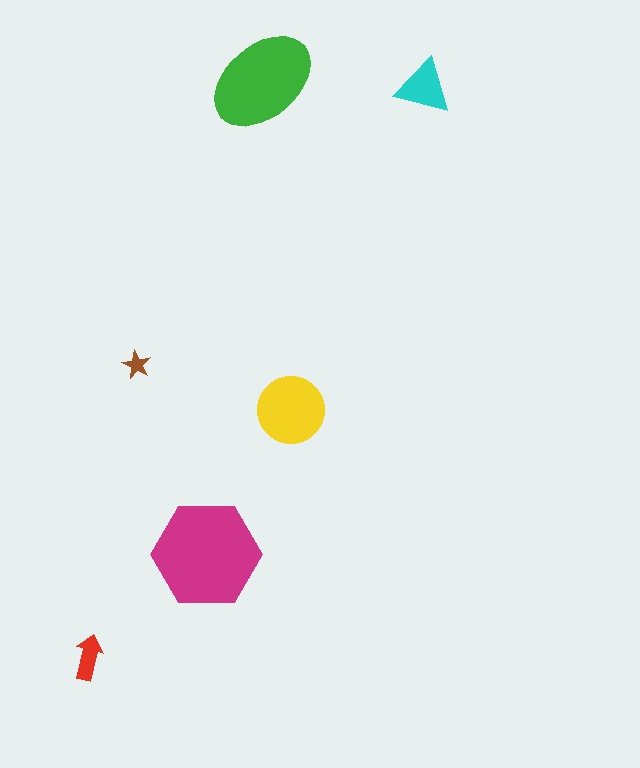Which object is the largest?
The magenta hexagon.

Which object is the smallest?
The brown star.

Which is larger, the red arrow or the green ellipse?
The green ellipse.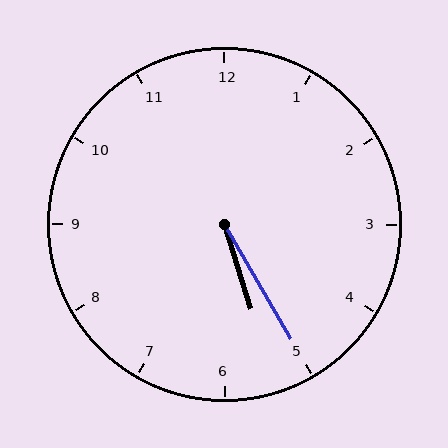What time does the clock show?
5:25.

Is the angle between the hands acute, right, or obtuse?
It is acute.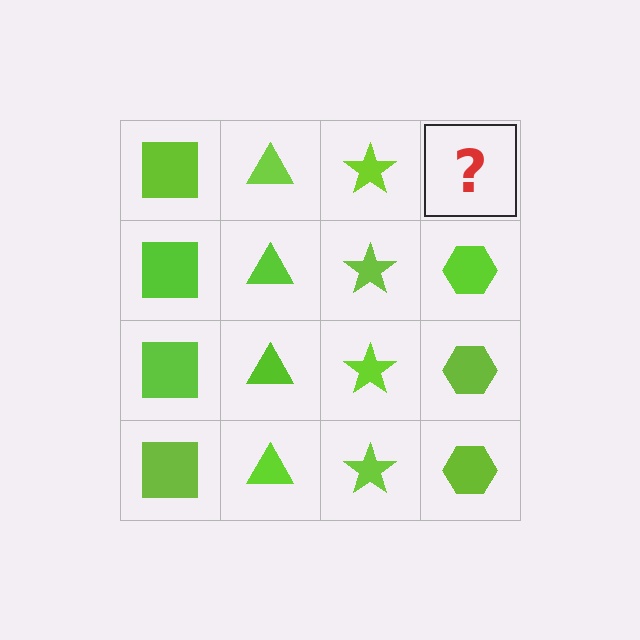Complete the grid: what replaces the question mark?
The question mark should be replaced with a lime hexagon.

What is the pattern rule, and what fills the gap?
The rule is that each column has a consistent shape. The gap should be filled with a lime hexagon.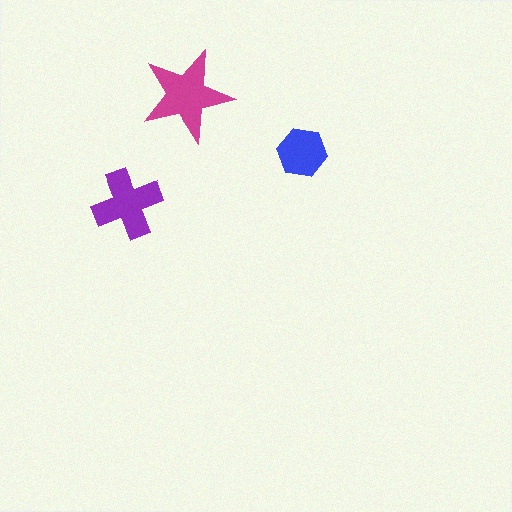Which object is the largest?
The magenta star.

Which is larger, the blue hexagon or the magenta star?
The magenta star.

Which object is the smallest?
The blue hexagon.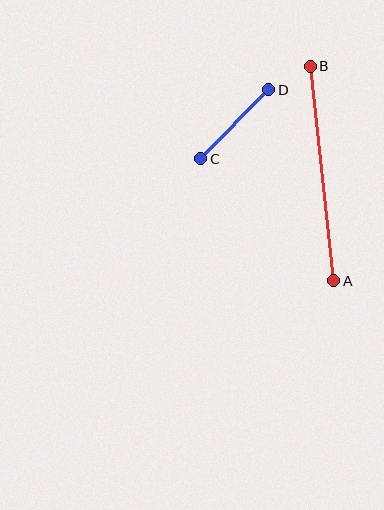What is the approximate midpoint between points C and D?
The midpoint is at approximately (235, 124) pixels.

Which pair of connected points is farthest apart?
Points A and B are farthest apart.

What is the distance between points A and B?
The distance is approximately 216 pixels.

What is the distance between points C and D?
The distance is approximately 97 pixels.